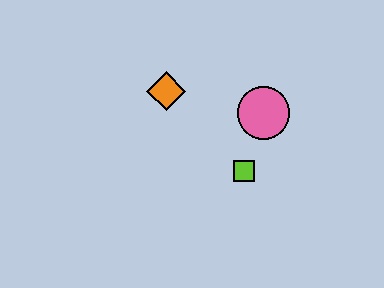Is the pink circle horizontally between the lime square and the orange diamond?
No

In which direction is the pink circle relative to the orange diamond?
The pink circle is to the right of the orange diamond.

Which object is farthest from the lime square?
The orange diamond is farthest from the lime square.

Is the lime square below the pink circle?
Yes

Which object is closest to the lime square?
The pink circle is closest to the lime square.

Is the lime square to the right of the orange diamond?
Yes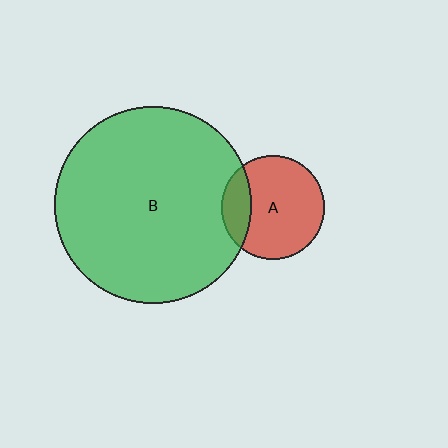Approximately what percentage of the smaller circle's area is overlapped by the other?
Approximately 20%.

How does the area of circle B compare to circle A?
Approximately 3.6 times.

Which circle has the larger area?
Circle B (green).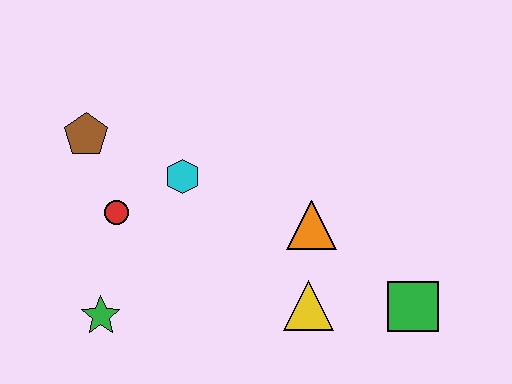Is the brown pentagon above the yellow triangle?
Yes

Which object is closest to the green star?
The red circle is closest to the green star.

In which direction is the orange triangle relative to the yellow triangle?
The orange triangle is above the yellow triangle.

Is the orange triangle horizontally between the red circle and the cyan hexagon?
No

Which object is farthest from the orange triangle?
The brown pentagon is farthest from the orange triangle.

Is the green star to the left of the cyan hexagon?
Yes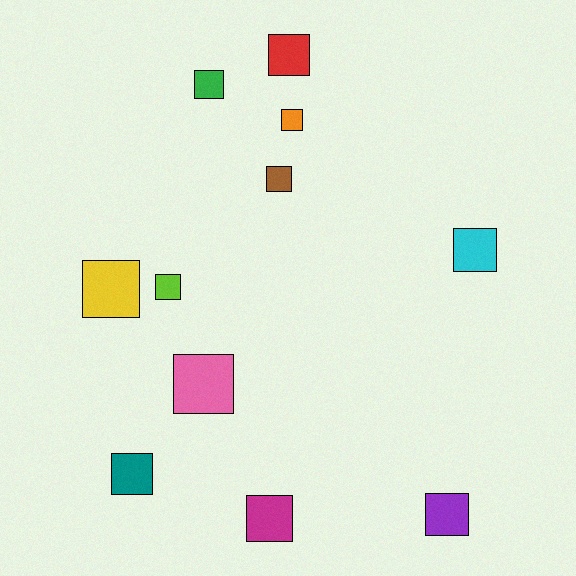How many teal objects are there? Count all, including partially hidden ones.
There is 1 teal object.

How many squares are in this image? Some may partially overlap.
There are 11 squares.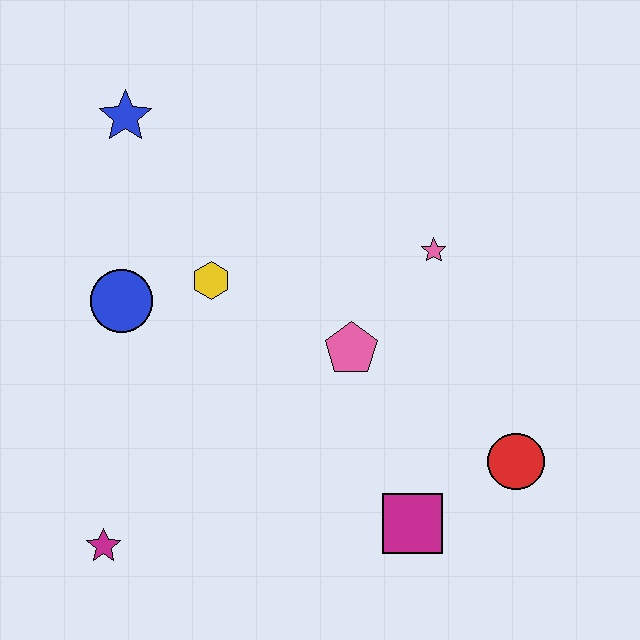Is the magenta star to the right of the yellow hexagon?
No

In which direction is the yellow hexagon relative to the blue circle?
The yellow hexagon is to the right of the blue circle.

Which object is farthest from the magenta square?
The blue star is farthest from the magenta square.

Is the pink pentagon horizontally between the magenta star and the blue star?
No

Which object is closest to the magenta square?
The red circle is closest to the magenta square.